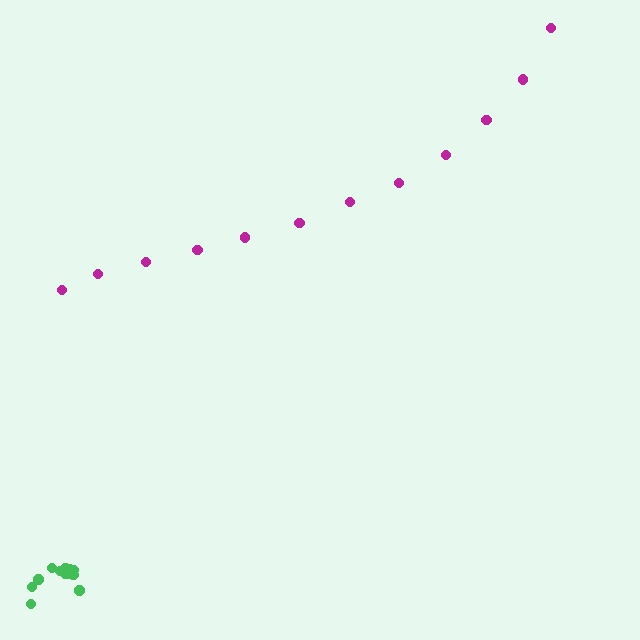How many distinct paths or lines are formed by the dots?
There are 2 distinct paths.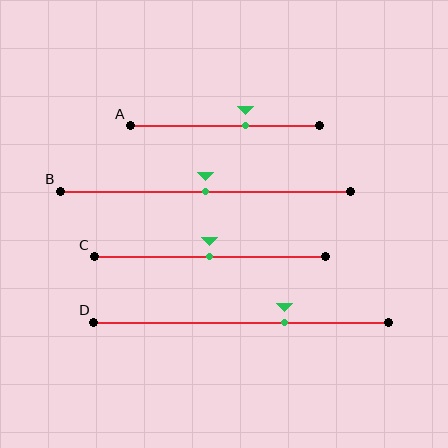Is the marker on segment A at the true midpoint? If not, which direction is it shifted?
No, the marker on segment A is shifted to the right by about 11% of the segment length.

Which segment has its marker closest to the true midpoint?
Segment B has its marker closest to the true midpoint.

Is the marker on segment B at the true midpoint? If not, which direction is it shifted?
Yes, the marker on segment B is at the true midpoint.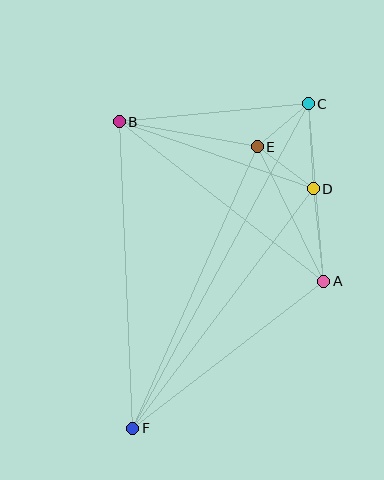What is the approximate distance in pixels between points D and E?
The distance between D and E is approximately 70 pixels.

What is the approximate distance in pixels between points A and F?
The distance between A and F is approximately 241 pixels.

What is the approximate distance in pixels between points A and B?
The distance between A and B is approximately 259 pixels.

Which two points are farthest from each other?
Points C and F are farthest from each other.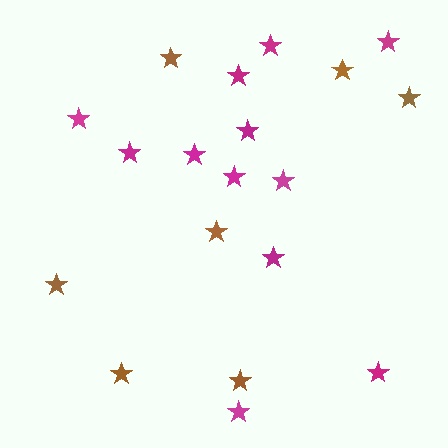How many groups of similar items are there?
There are 2 groups: one group of brown stars (7) and one group of magenta stars (12).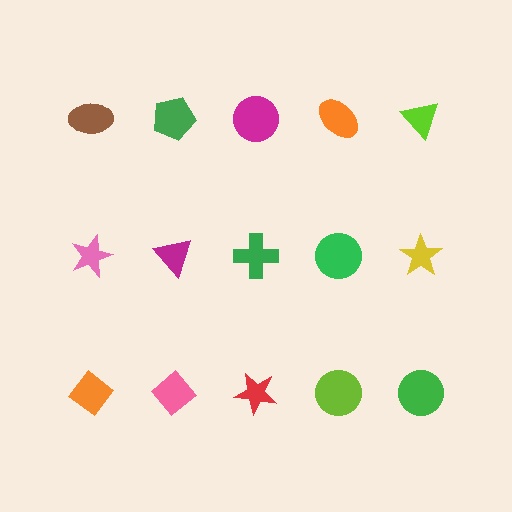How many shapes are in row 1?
5 shapes.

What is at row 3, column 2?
A pink diamond.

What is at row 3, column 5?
A green circle.